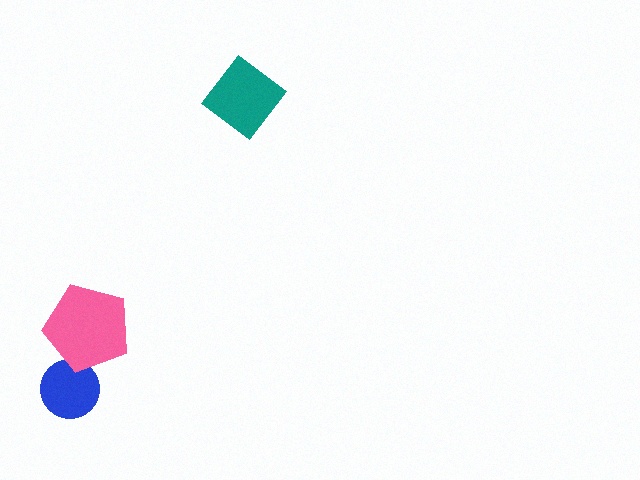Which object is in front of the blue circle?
The pink pentagon is in front of the blue circle.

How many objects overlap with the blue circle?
1 object overlaps with the blue circle.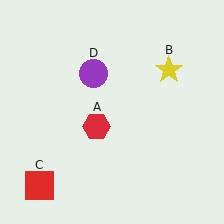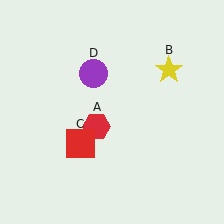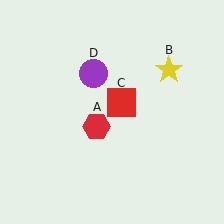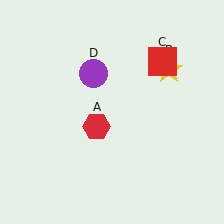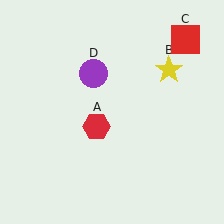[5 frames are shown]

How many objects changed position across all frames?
1 object changed position: red square (object C).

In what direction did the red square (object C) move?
The red square (object C) moved up and to the right.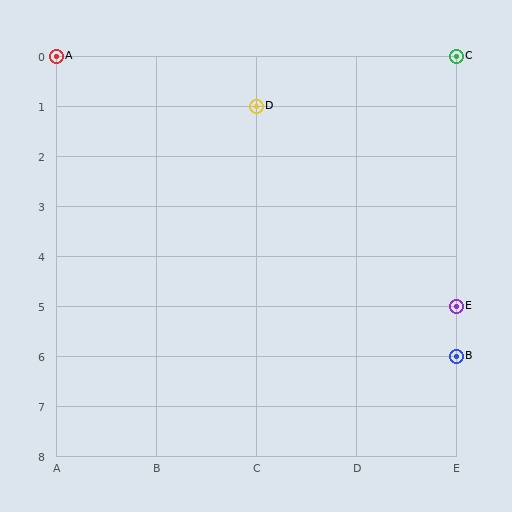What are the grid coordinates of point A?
Point A is at grid coordinates (A, 0).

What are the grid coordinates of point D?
Point D is at grid coordinates (C, 1).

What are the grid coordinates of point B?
Point B is at grid coordinates (E, 6).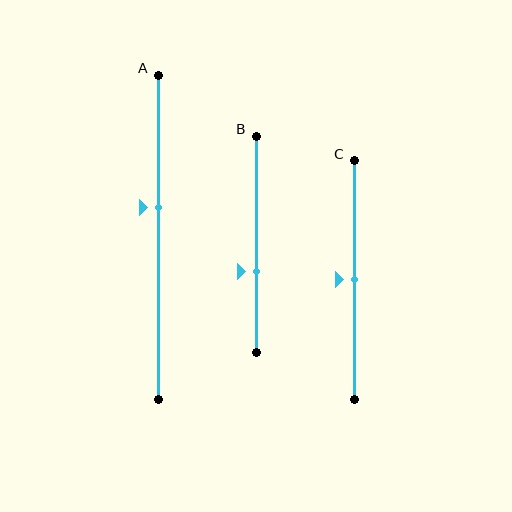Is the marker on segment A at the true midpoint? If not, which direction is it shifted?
No, the marker on segment A is shifted upward by about 9% of the segment length.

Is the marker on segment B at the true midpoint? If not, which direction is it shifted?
No, the marker on segment B is shifted downward by about 12% of the segment length.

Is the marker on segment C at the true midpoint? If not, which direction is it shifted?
Yes, the marker on segment C is at the true midpoint.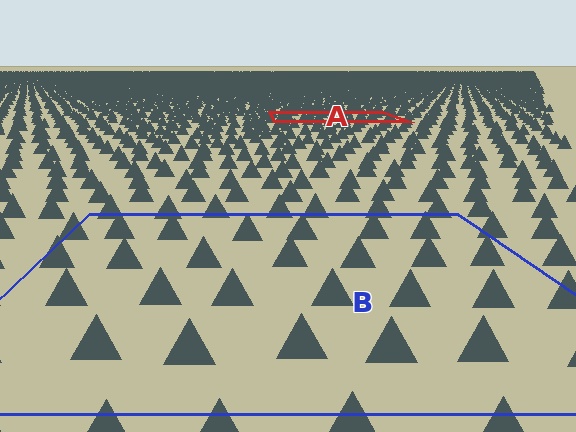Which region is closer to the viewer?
Region B is closer. The texture elements there are larger and more spread out.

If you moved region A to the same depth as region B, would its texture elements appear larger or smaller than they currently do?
They would appear larger. At a closer depth, the same texture elements are projected at a bigger on-screen size.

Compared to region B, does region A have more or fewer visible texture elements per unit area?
Region A has more texture elements per unit area — they are packed more densely because it is farther away.